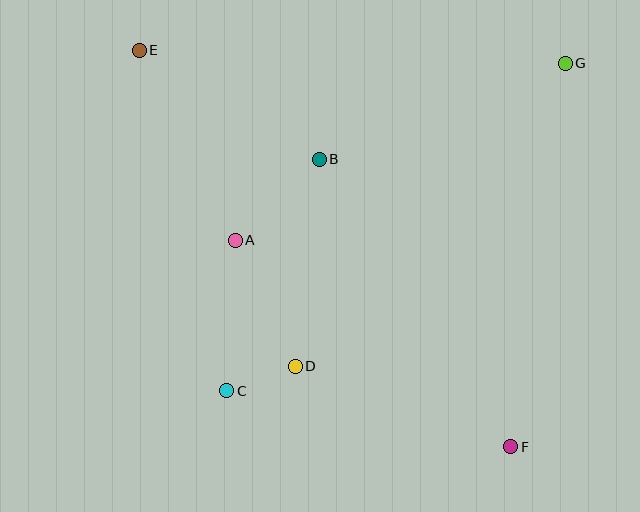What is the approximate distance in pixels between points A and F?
The distance between A and F is approximately 344 pixels.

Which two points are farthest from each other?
Points E and F are farthest from each other.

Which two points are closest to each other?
Points C and D are closest to each other.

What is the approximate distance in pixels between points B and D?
The distance between B and D is approximately 208 pixels.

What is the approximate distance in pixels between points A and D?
The distance between A and D is approximately 140 pixels.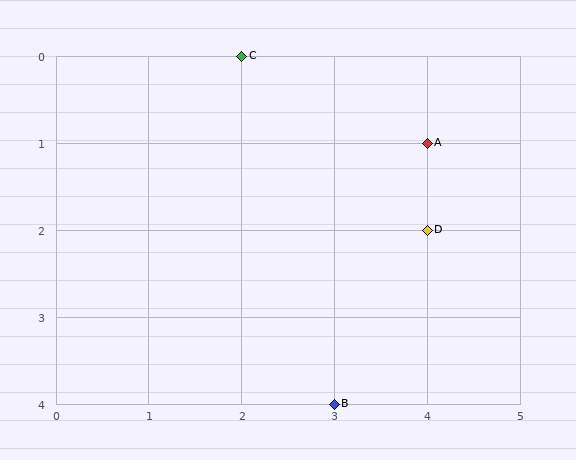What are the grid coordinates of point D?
Point D is at grid coordinates (4, 2).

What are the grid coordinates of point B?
Point B is at grid coordinates (3, 4).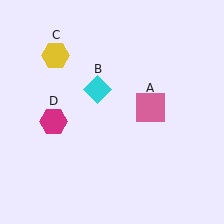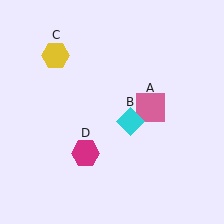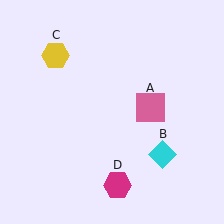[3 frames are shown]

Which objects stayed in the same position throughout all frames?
Pink square (object A) and yellow hexagon (object C) remained stationary.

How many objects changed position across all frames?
2 objects changed position: cyan diamond (object B), magenta hexagon (object D).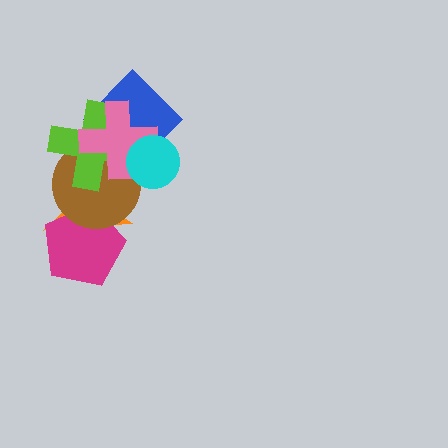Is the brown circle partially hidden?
Yes, it is partially covered by another shape.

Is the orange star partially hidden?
Yes, it is partially covered by another shape.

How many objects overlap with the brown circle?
6 objects overlap with the brown circle.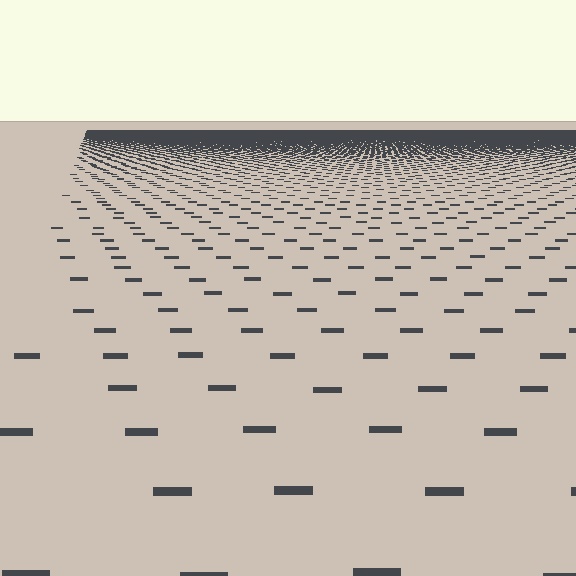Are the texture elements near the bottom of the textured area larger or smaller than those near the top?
Larger. Near the bottom, elements are closer to the viewer and appear at a bigger on-screen size.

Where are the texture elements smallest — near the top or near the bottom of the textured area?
Near the top.